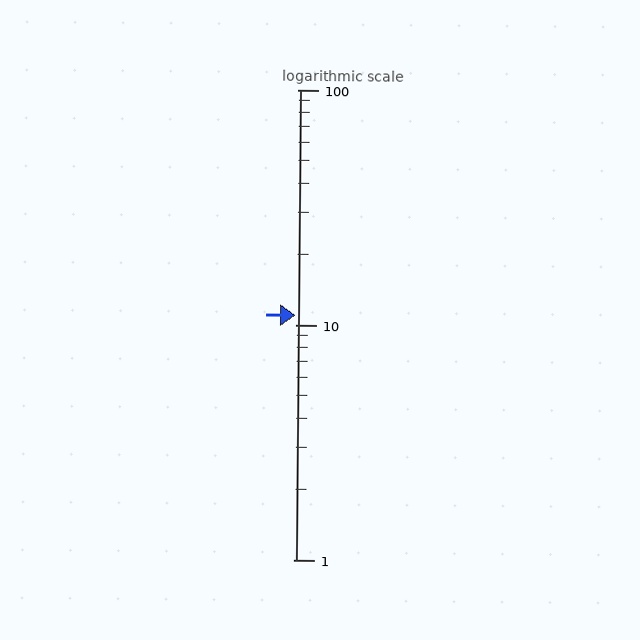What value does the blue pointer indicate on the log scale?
The pointer indicates approximately 11.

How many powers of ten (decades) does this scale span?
The scale spans 2 decades, from 1 to 100.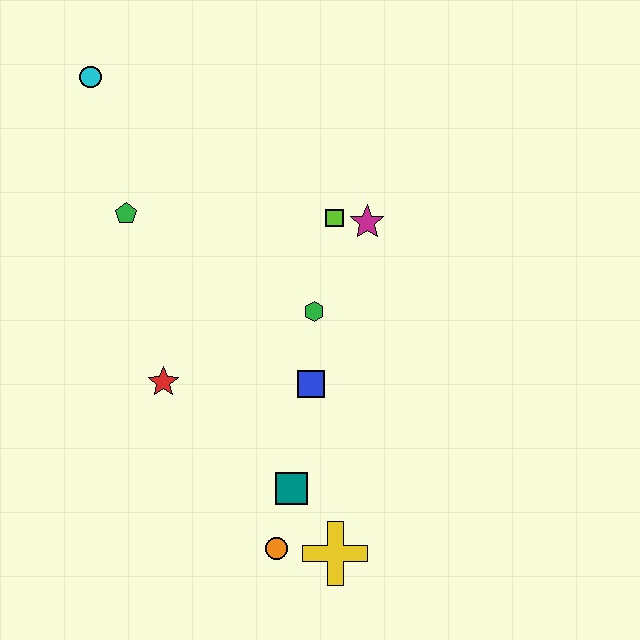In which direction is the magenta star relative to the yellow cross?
The magenta star is above the yellow cross.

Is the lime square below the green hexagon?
No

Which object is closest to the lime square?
The magenta star is closest to the lime square.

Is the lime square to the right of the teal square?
Yes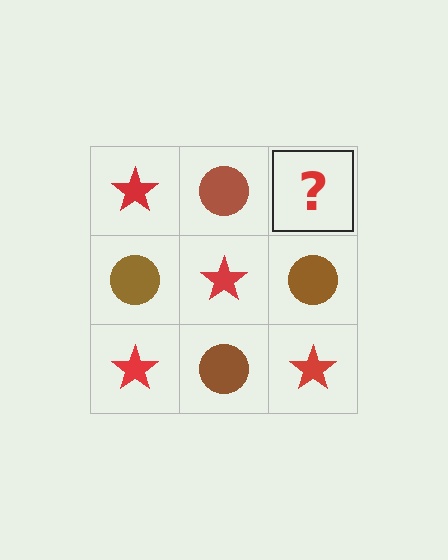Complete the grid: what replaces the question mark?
The question mark should be replaced with a red star.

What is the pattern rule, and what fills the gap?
The rule is that it alternates red star and brown circle in a checkerboard pattern. The gap should be filled with a red star.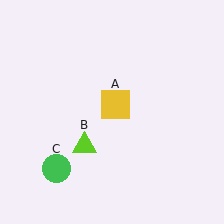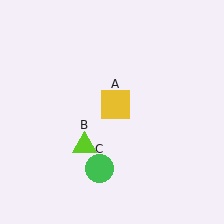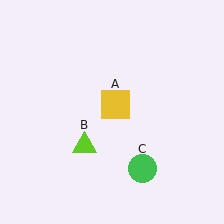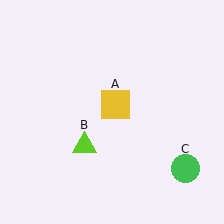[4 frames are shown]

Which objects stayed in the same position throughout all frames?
Yellow square (object A) and lime triangle (object B) remained stationary.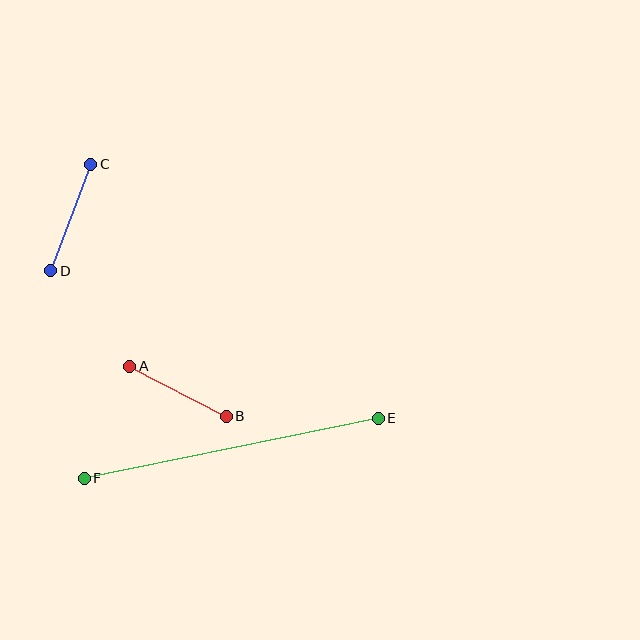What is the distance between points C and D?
The distance is approximately 114 pixels.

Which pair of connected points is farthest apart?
Points E and F are farthest apart.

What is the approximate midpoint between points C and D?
The midpoint is at approximately (71, 218) pixels.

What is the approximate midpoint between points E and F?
The midpoint is at approximately (231, 448) pixels.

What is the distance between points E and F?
The distance is approximately 300 pixels.